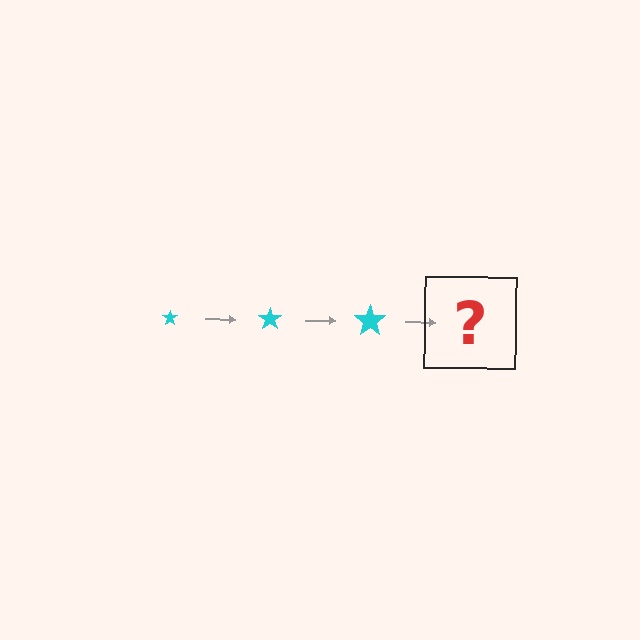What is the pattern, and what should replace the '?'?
The pattern is that the star gets progressively larger each step. The '?' should be a cyan star, larger than the previous one.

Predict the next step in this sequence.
The next step is a cyan star, larger than the previous one.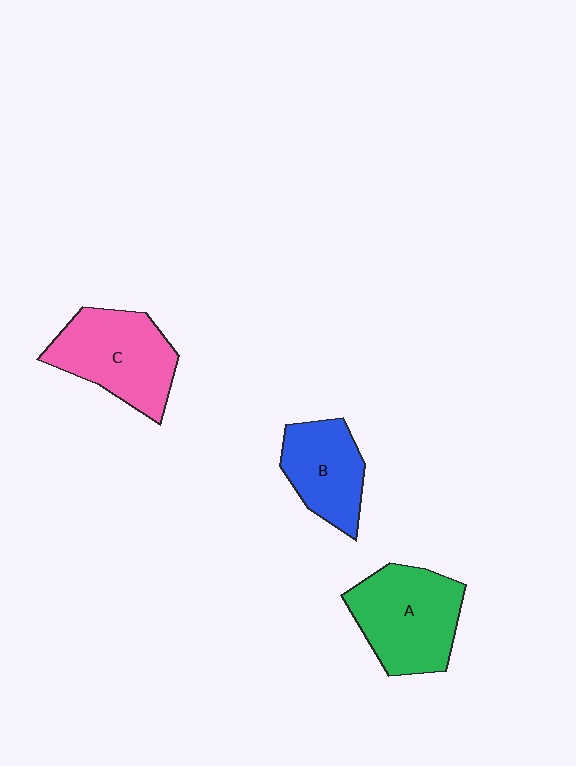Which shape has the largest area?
Shape A (green).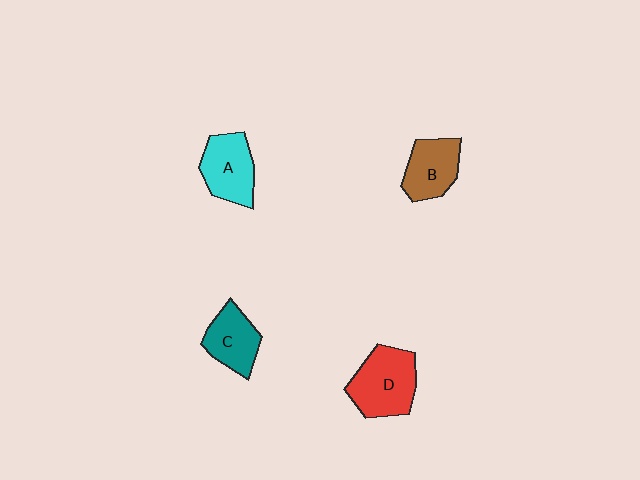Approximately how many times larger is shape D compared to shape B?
Approximately 1.3 times.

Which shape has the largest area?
Shape D (red).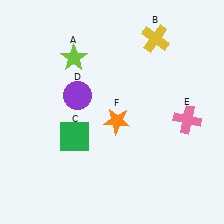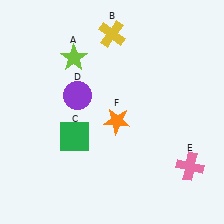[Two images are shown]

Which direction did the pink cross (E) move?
The pink cross (E) moved down.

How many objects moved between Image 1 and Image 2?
2 objects moved between the two images.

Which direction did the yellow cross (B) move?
The yellow cross (B) moved left.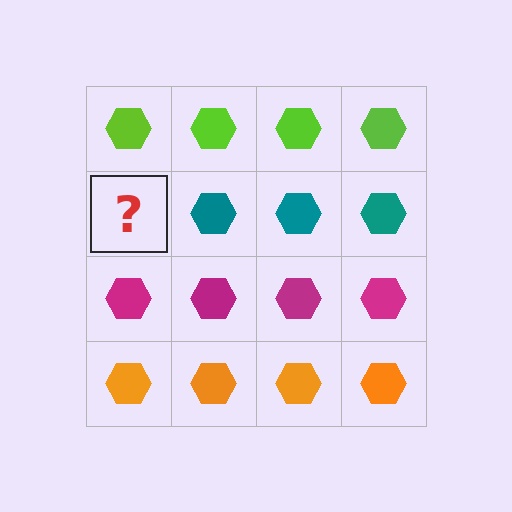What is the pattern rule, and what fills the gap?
The rule is that each row has a consistent color. The gap should be filled with a teal hexagon.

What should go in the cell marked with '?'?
The missing cell should contain a teal hexagon.